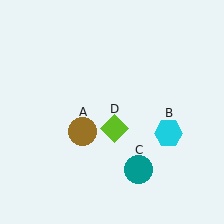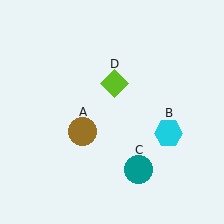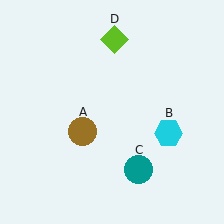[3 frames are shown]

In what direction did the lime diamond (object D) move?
The lime diamond (object D) moved up.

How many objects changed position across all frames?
1 object changed position: lime diamond (object D).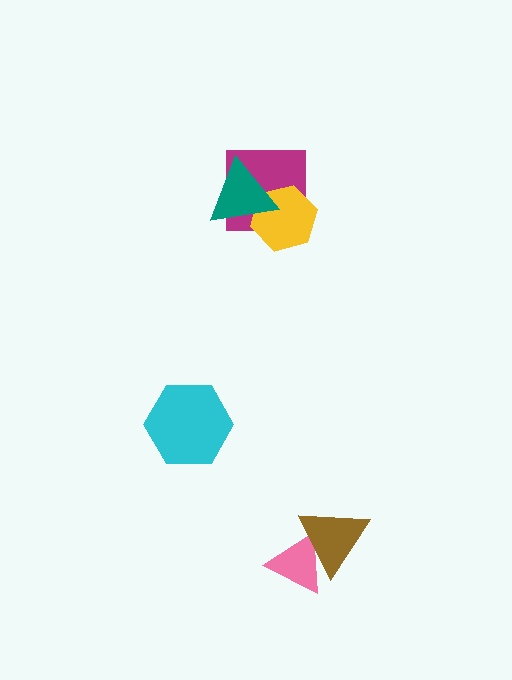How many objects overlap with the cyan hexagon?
0 objects overlap with the cyan hexagon.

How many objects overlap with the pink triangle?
1 object overlaps with the pink triangle.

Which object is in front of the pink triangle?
The brown triangle is in front of the pink triangle.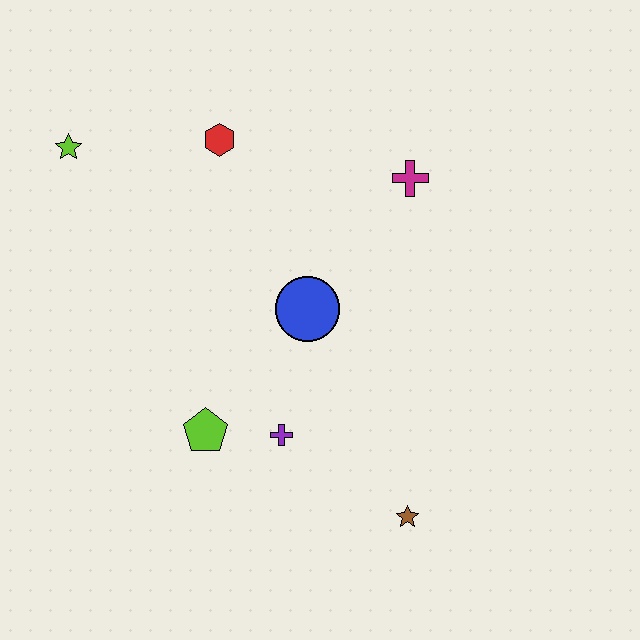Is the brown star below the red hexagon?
Yes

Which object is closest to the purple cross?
The lime pentagon is closest to the purple cross.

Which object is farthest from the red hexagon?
The brown star is farthest from the red hexagon.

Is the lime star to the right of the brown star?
No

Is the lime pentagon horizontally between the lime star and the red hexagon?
Yes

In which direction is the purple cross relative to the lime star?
The purple cross is below the lime star.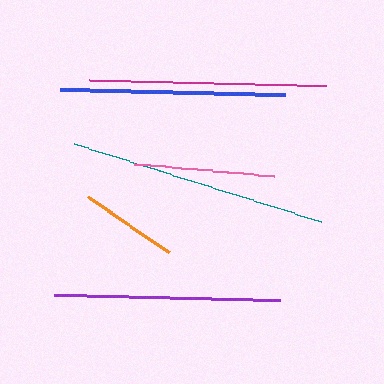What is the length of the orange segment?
The orange segment is approximately 98 pixels long.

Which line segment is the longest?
The teal line is the longest at approximately 259 pixels.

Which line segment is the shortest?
The orange line is the shortest at approximately 98 pixels.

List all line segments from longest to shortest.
From longest to shortest: teal, magenta, purple, blue, pink, orange.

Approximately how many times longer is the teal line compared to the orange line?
The teal line is approximately 2.6 times the length of the orange line.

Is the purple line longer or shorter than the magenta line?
The magenta line is longer than the purple line.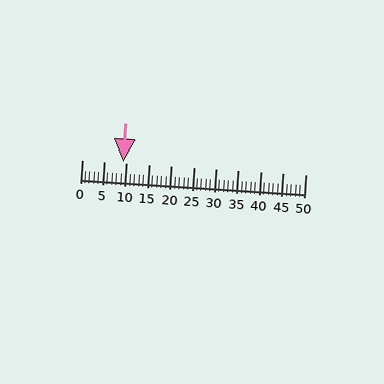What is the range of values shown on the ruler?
The ruler shows values from 0 to 50.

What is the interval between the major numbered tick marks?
The major tick marks are spaced 5 units apart.